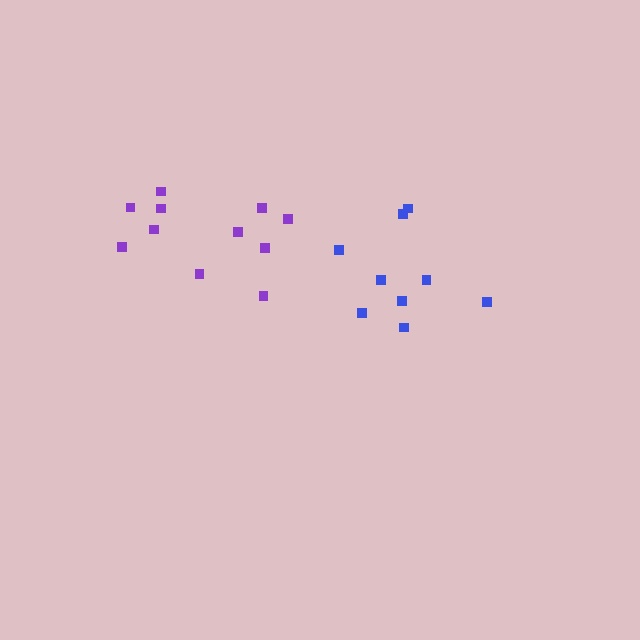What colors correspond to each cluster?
The clusters are colored: blue, purple.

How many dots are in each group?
Group 1: 9 dots, Group 2: 11 dots (20 total).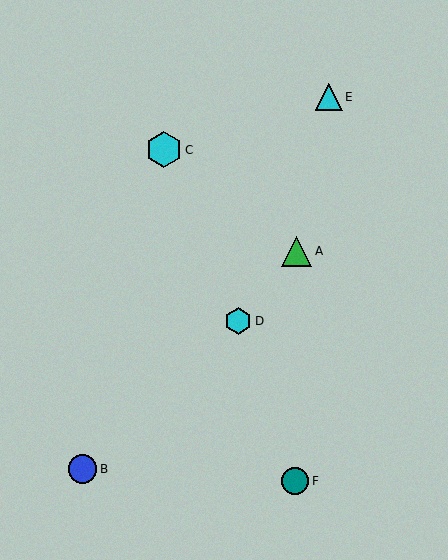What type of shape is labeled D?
Shape D is a cyan hexagon.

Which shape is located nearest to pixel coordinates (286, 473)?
The teal circle (labeled F) at (295, 481) is nearest to that location.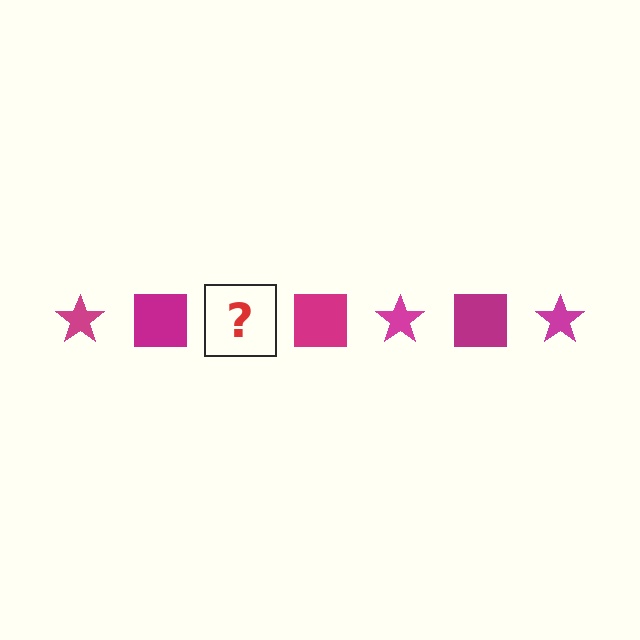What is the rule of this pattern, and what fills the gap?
The rule is that the pattern cycles through star, square shapes in magenta. The gap should be filled with a magenta star.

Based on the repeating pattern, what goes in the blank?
The blank should be a magenta star.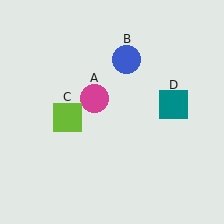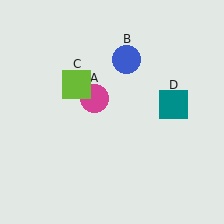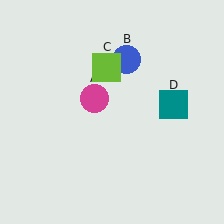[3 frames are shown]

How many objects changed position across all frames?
1 object changed position: lime square (object C).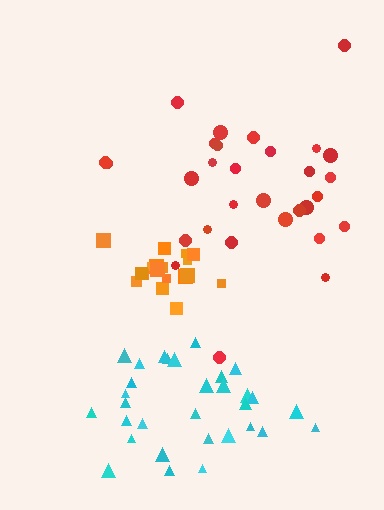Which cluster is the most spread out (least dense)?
Red.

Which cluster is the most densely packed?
Orange.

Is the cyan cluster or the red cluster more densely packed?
Cyan.